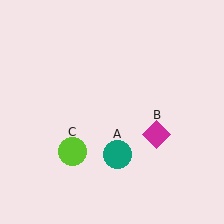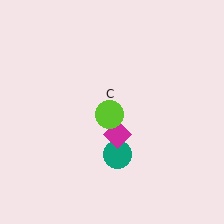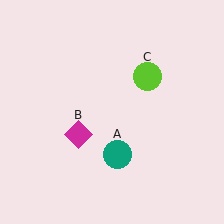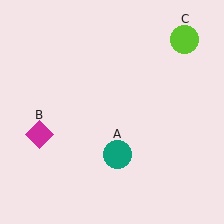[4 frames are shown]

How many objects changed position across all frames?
2 objects changed position: magenta diamond (object B), lime circle (object C).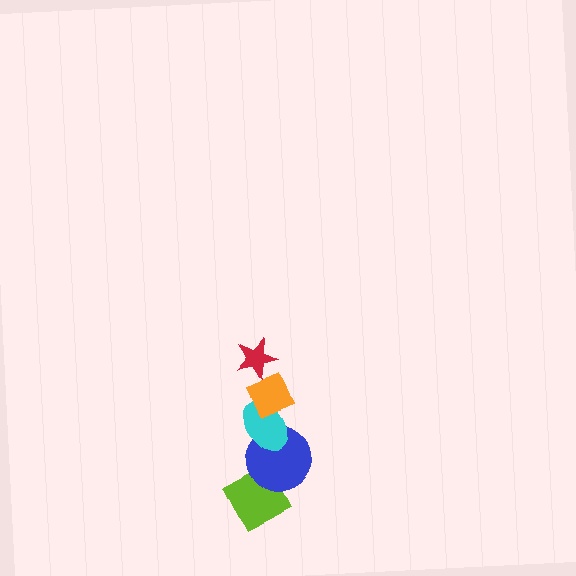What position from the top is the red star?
The red star is 1st from the top.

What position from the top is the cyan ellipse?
The cyan ellipse is 3rd from the top.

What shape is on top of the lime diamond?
The blue circle is on top of the lime diamond.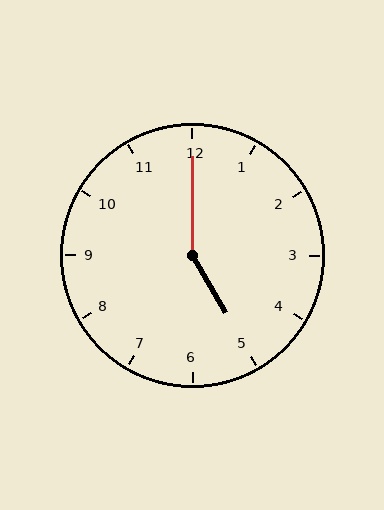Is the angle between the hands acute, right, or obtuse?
It is obtuse.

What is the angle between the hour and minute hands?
Approximately 150 degrees.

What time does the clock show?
5:00.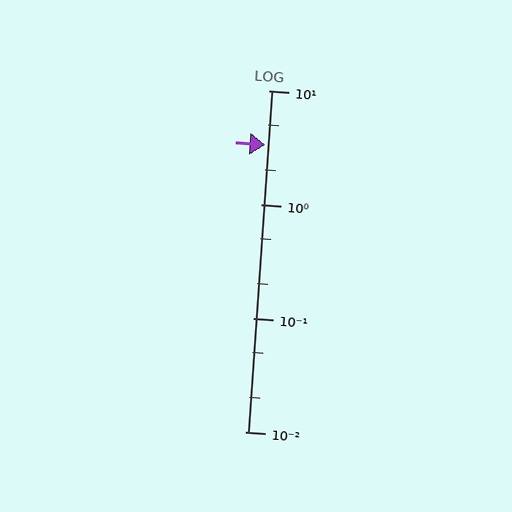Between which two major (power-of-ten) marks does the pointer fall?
The pointer is between 1 and 10.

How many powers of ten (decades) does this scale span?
The scale spans 3 decades, from 0.01 to 10.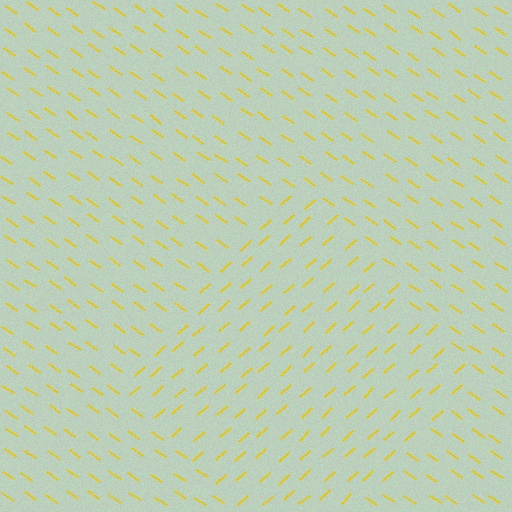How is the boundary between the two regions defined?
The boundary is defined purely by a change in line orientation (approximately 77 degrees difference). All lines are the same color and thickness.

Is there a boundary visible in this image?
Yes, there is a texture boundary formed by a change in line orientation.